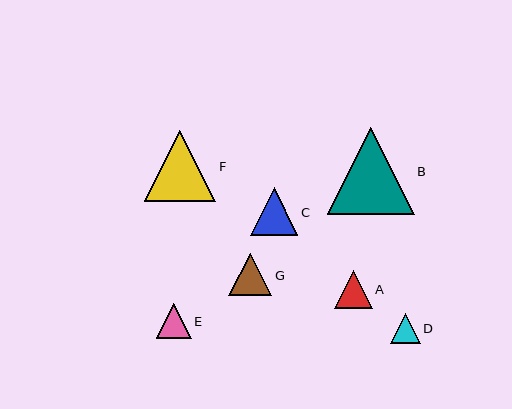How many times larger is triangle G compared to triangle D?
Triangle G is approximately 1.4 times the size of triangle D.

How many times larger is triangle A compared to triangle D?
Triangle A is approximately 1.3 times the size of triangle D.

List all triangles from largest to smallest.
From largest to smallest: B, F, C, G, A, E, D.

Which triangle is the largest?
Triangle B is the largest with a size of approximately 87 pixels.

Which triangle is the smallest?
Triangle D is the smallest with a size of approximately 30 pixels.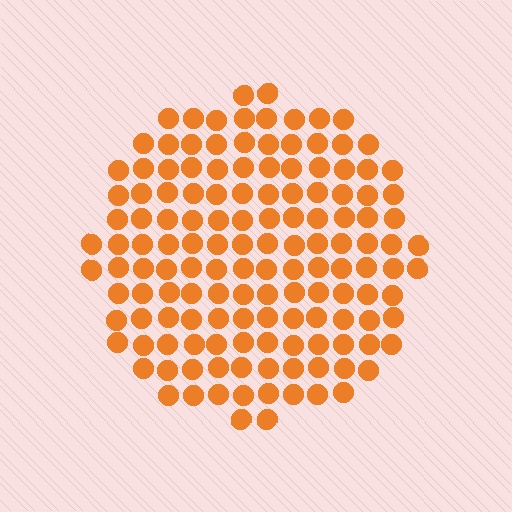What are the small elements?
The small elements are circles.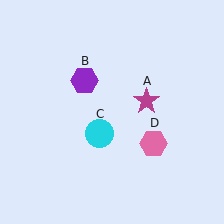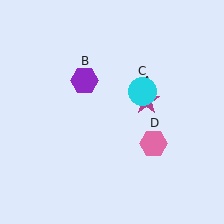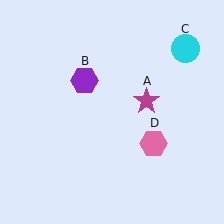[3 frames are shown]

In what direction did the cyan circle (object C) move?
The cyan circle (object C) moved up and to the right.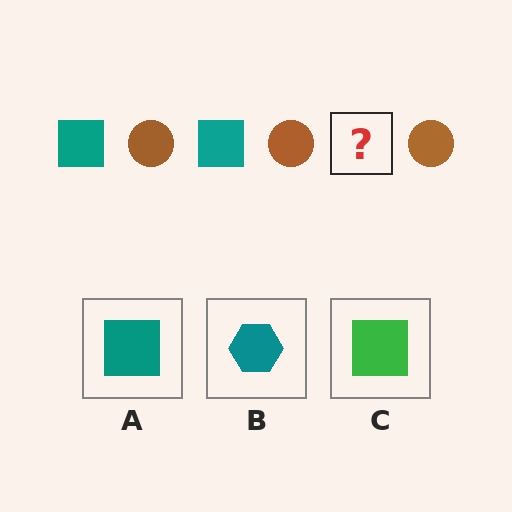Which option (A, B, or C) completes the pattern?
A.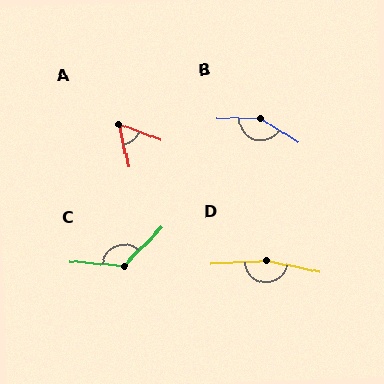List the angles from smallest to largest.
A (55°), C (129°), B (148°), D (164°).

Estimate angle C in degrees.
Approximately 129 degrees.